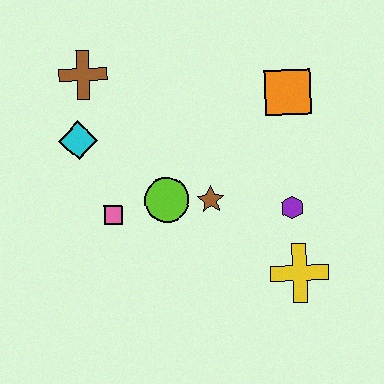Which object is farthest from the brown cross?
The yellow cross is farthest from the brown cross.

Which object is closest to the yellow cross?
The purple hexagon is closest to the yellow cross.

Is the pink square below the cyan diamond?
Yes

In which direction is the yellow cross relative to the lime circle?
The yellow cross is to the right of the lime circle.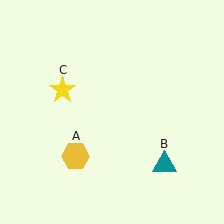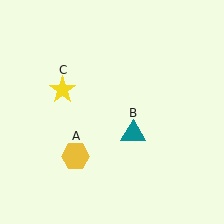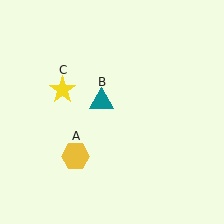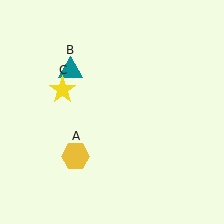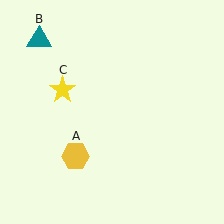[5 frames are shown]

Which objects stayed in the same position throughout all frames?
Yellow hexagon (object A) and yellow star (object C) remained stationary.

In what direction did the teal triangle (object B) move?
The teal triangle (object B) moved up and to the left.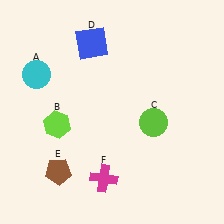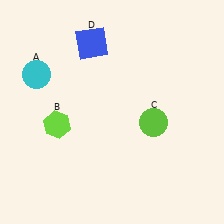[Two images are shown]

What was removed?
The brown pentagon (E), the magenta cross (F) were removed in Image 2.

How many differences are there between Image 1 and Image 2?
There are 2 differences between the two images.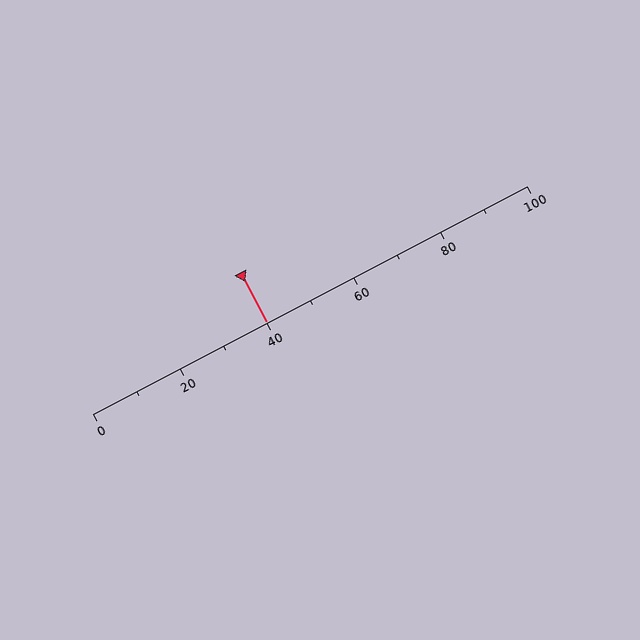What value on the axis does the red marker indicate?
The marker indicates approximately 40.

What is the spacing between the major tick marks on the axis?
The major ticks are spaced 20 apart.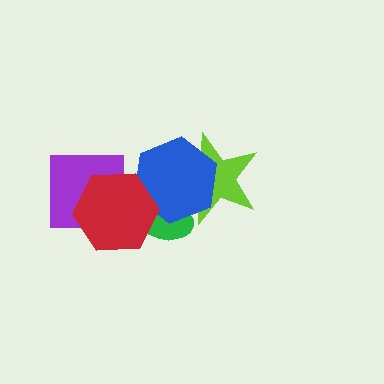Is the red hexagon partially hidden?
No, no other shape covers it.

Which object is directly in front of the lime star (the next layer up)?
The green ellipse is directly in front of the lime star.